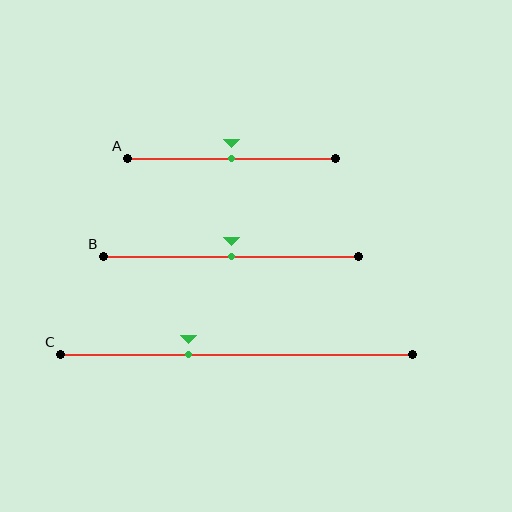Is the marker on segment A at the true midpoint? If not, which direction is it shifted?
Yes, the marker on segment A is at the true midpoint.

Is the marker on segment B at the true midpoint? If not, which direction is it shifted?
Yes, the marker on segment B is at the true midpoint.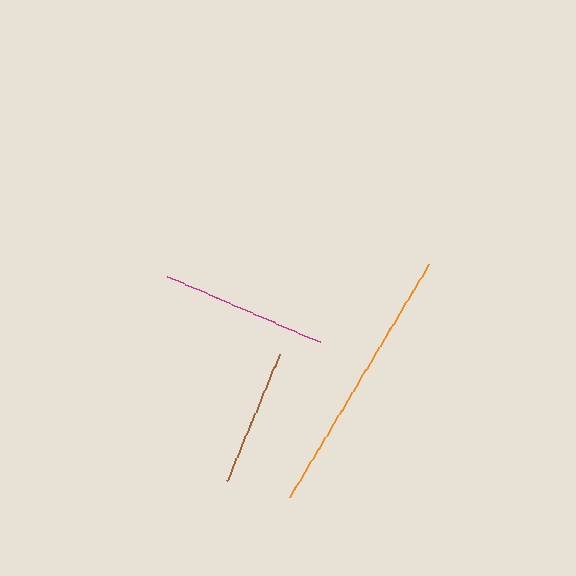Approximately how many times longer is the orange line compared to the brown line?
The orange line is approximately 2.0 times the length of the brown line.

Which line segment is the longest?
The orange line is the longest at approximately 271 pixels.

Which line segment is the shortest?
The brown line is the shortest at approximately 137 pixels.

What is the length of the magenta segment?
The magenta segment is approximately 165 pixels long.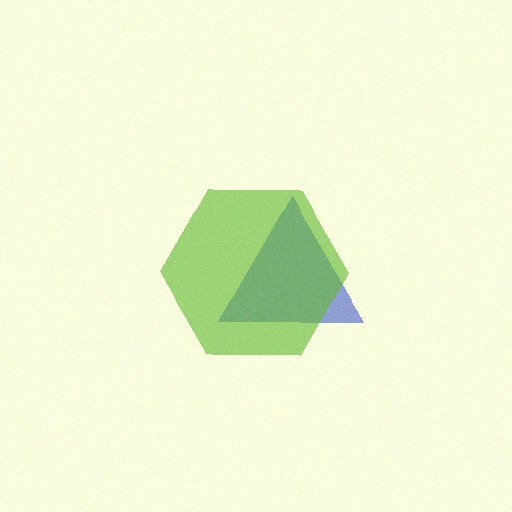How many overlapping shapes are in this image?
There are 2 overlapping shapes in the image.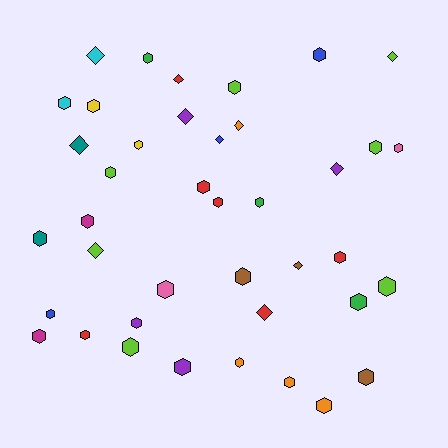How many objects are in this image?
There are 40 objects.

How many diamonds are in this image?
There are 11 diamonds.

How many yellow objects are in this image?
There are 2 yellow objects.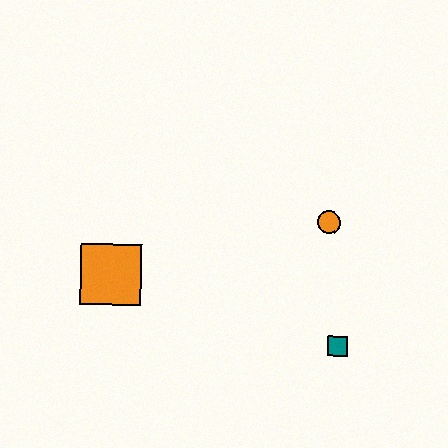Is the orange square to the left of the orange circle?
Yes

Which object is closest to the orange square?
The orange circle is closest to the orange square.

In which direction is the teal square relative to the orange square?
The teal square is to the right of the orange square.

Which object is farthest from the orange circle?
The orange square is farthest from the orange circle.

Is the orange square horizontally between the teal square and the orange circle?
No